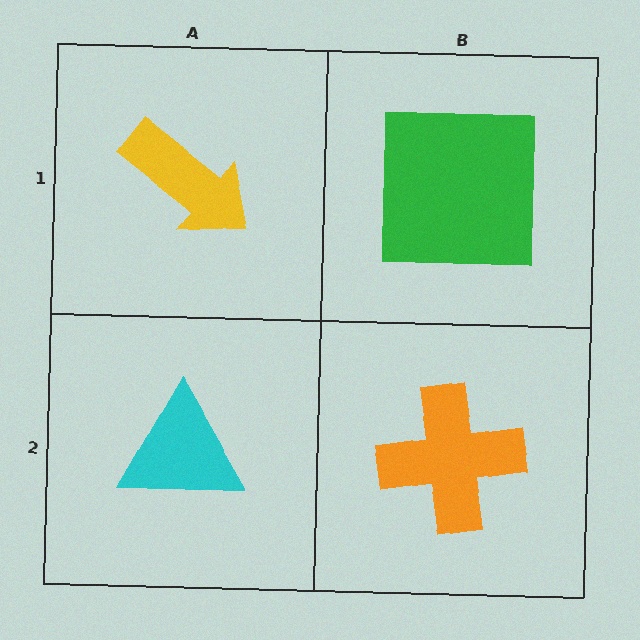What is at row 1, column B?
A green square.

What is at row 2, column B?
An orange cross.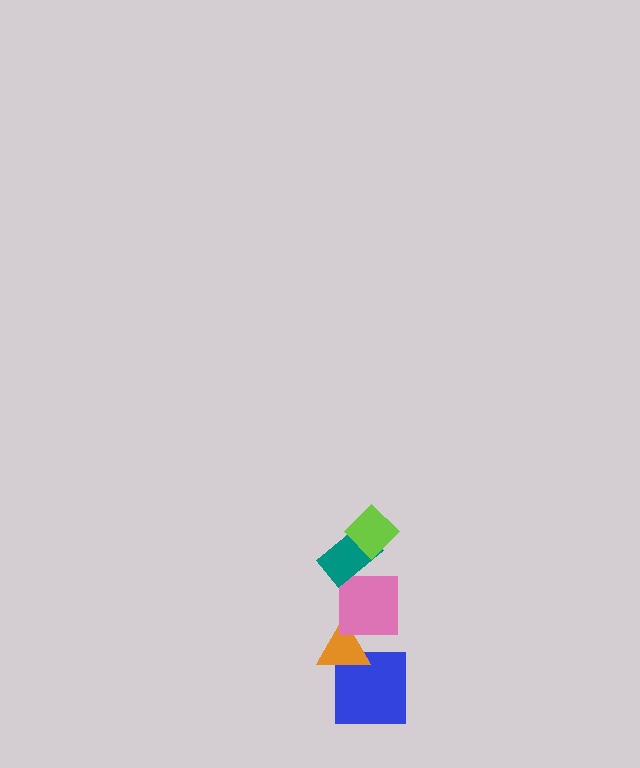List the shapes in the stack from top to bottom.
From top to bottom: the lime diamond, the teal rectangle, the pink square, the orange triangle, the blue square.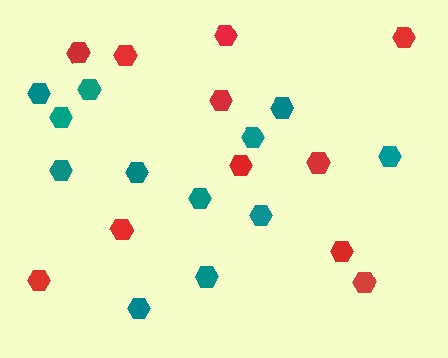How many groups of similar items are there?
There are 2 groups: one group of red hexagons (11) and one group of teal hexagons (12).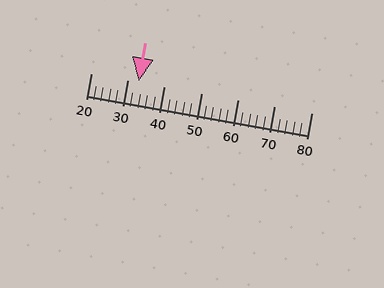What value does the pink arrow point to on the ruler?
The pink arrow points to approximately 33.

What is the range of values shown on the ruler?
The ruler shows values from 20 to 80.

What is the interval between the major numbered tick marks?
The major tick marks are spaced 10 units apart.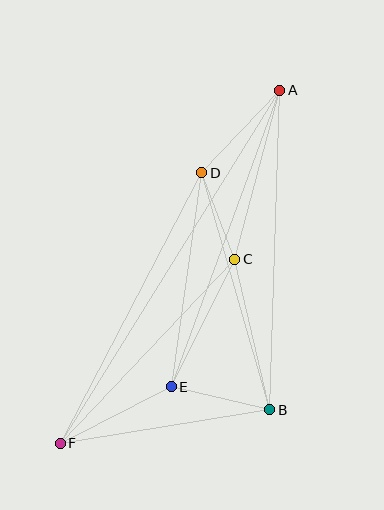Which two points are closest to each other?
Points C and D are closest to each other.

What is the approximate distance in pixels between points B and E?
The distance between B and E is approximately 101 pixels.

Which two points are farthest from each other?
Points A and F are farthest from each other.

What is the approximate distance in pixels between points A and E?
The distance between A and E is approximately 316 pixels.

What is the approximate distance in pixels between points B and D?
The distance between B and D is approximately 247 pixels.